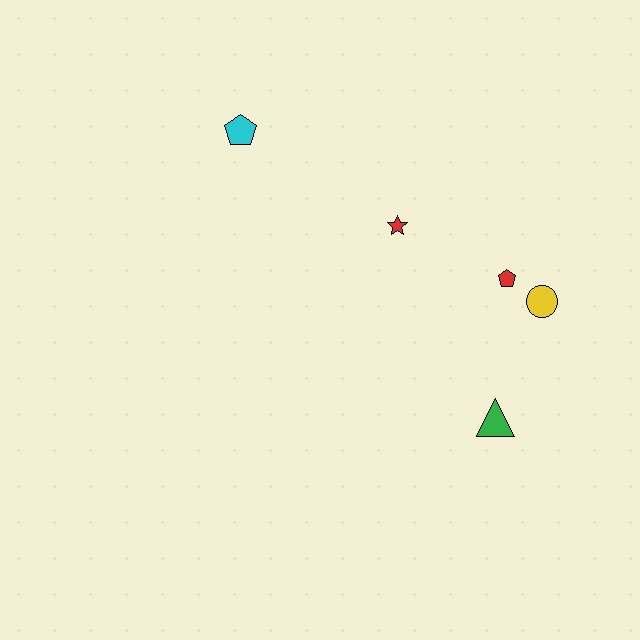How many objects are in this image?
There are 5 objects.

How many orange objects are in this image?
There are no orange objects.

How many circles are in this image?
There is 1 circle.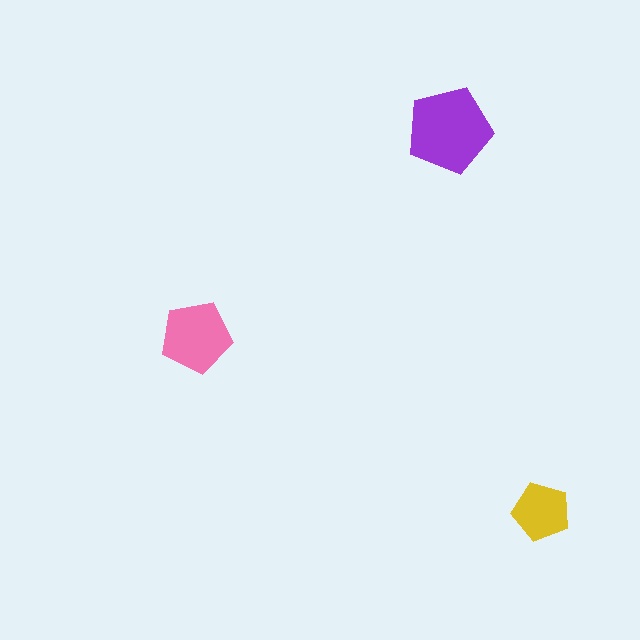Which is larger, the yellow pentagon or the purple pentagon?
The purple one.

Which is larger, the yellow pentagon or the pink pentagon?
The pink one.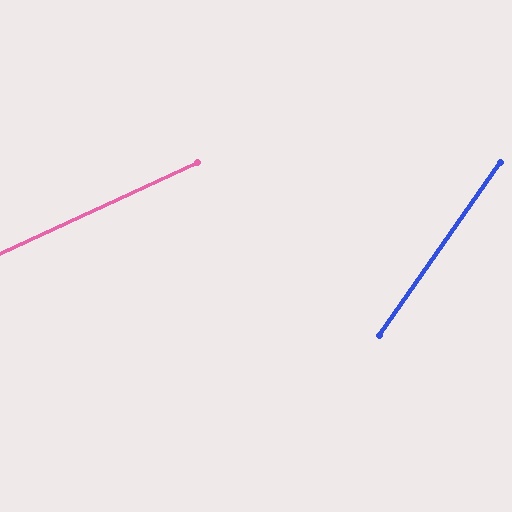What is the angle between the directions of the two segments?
Approximately 30 degrees.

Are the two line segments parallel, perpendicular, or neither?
Neither parallel nor perpendicular — they differ by about 30°.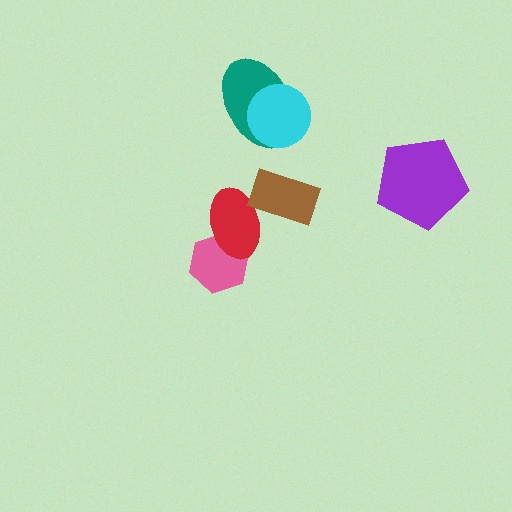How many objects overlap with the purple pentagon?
0 objects overlap with the purple pentagon.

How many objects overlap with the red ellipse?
2 objects overlap with the red ellipse.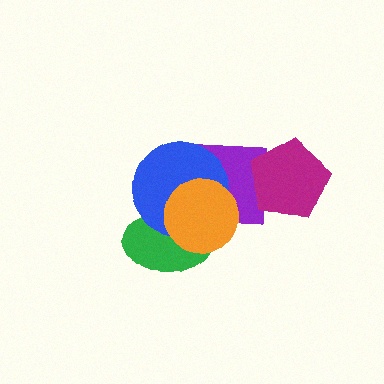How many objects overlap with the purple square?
3 objects overlap with the purple square.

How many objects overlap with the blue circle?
3 objects overlap with the blue circle.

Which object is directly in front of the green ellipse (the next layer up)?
The blue circle is directly in front of the green ellipse.